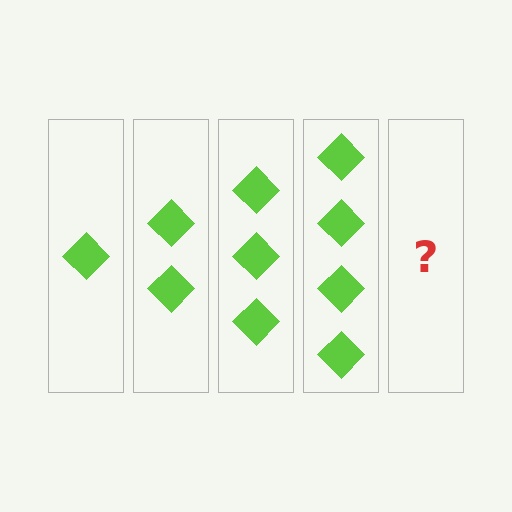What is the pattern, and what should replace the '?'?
The pattern is that each step adds one more diamond. The '?' should be 5 diamonds.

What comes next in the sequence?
The next element should be 5 diamonds.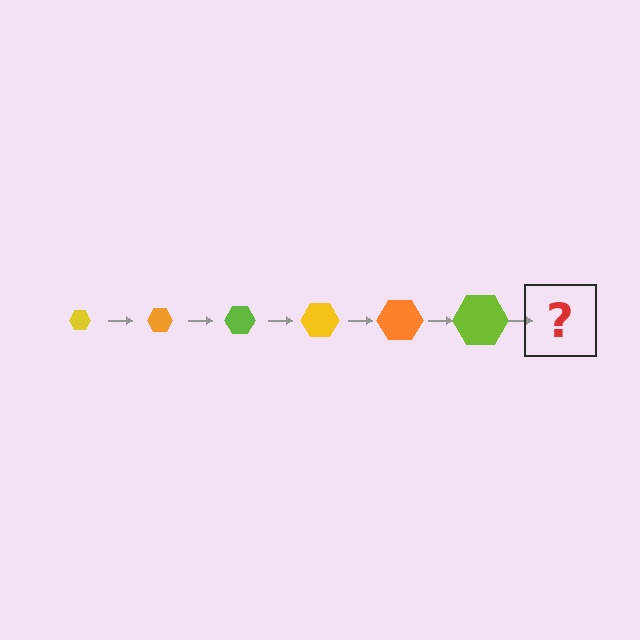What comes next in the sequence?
The next element should be a yellow hexagon, larger than the previous one.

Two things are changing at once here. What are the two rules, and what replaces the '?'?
The two rules are that the hexagon grows larger each step and the color cycles through yellow, orange, and lime. The '?' should be a yellow hexagon, larger than the previous one.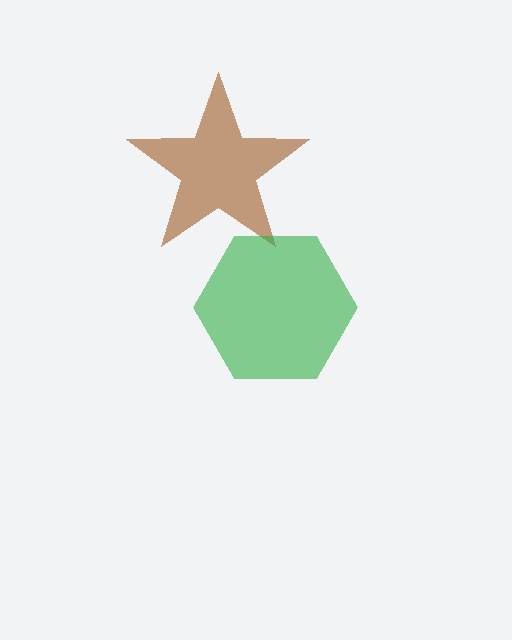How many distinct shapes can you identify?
There are 2 distinct shapes: a brown star, a green hexagon.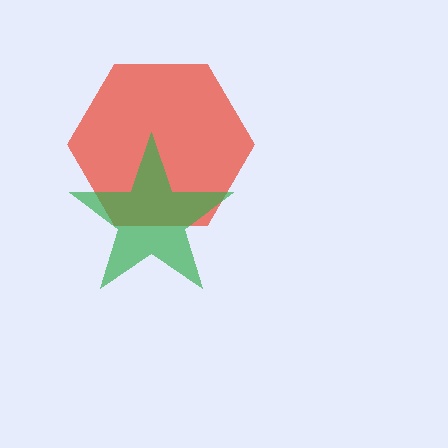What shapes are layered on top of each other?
The layered shapes are: a red hexagon, a green star.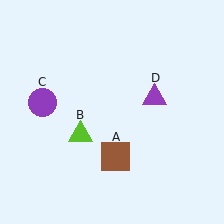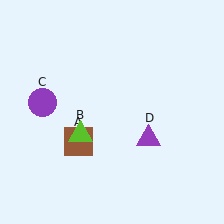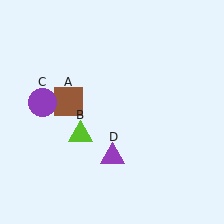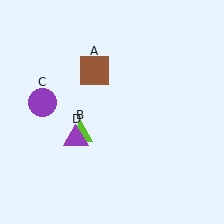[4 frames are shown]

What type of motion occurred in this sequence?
The brown square (object A), purple triangle (object D) rotated clockwise around the center of the scene.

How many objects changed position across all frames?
2 objects changed position: brown square (object A), purple triangle (object D).